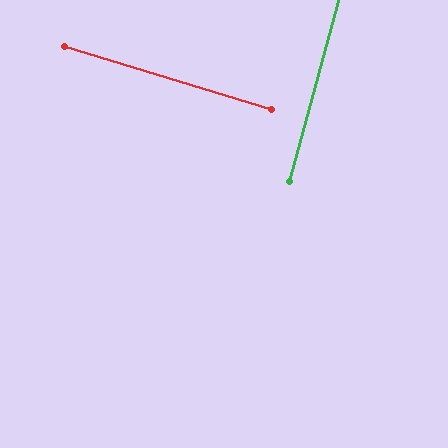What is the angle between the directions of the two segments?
Approximately 88 degrees.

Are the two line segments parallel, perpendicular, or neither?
Perpendicular — they meet at approximately 88°.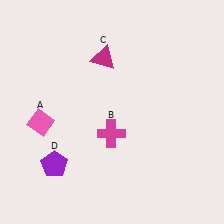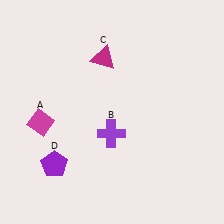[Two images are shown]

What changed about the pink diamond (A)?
In Image 1, A is pink. In Image 2, it changed to magenta.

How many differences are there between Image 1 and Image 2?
There are 2 differences between the two images.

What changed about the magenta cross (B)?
In Image 1, B is magenta. In Image 2, it changed to purple.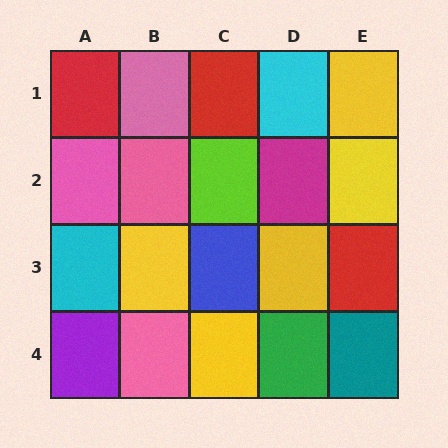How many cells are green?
1 cell is green.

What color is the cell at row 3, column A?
Cyan.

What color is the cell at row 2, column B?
Pink.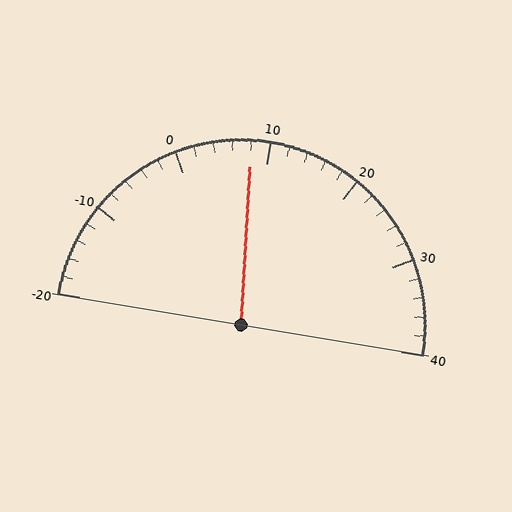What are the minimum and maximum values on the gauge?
The gauge ranges from -20 to 40.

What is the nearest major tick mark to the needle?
The nearest major tick mark is 10.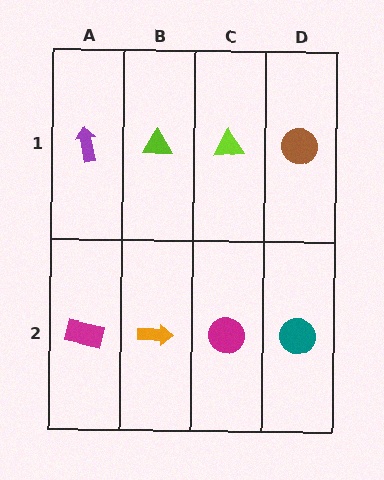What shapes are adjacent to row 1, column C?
A magenta circle (row 2, column C), a lime triangle (row 1, column B), a brown circle (row 1, column D).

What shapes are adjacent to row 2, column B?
A lime triangle (row 1, column B), a magenta rectangle (row 2, column A), a magenta circle (row 2, column C).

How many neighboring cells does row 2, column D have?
2.